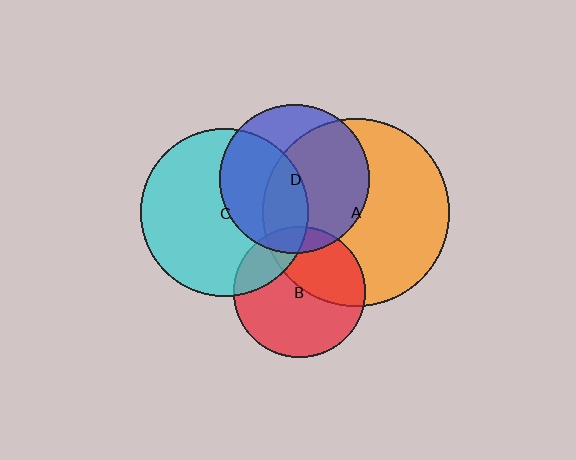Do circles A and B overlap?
Yes.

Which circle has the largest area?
Circle A (orange).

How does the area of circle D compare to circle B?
Approximately 1.3 times.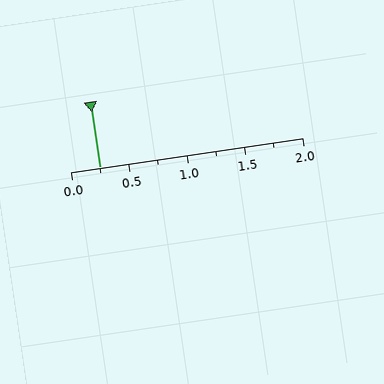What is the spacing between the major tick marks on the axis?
The major ticks are spaced 0.5 apart.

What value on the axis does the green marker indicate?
The marker indicates approximately 0.25.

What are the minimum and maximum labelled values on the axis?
The axis runs from 0.0 to 2.0.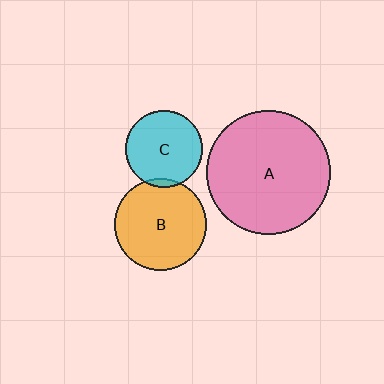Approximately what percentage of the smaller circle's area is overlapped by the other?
Approximately 5%.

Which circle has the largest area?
Circle A (pink).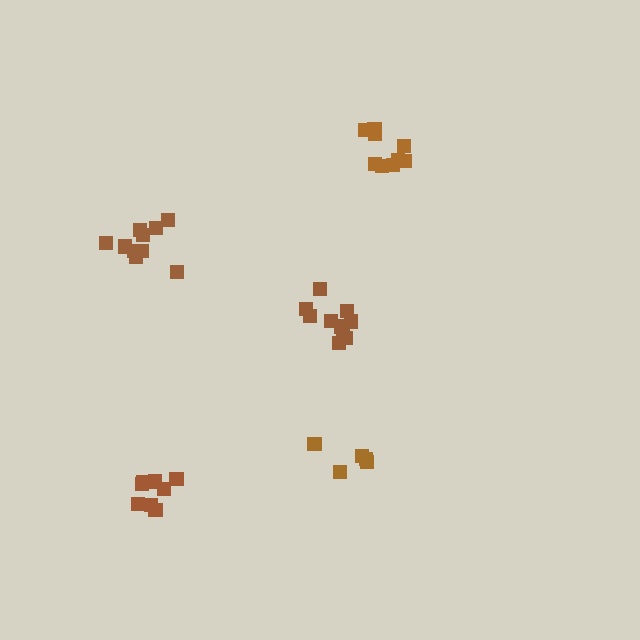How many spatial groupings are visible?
There are 5 spatial groupings.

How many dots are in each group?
Group 1: 11 dots, Group 2: 5 dots, Group 3: 10 dots, Group 4: 10 dots, Group 5: 8 dots (44 total).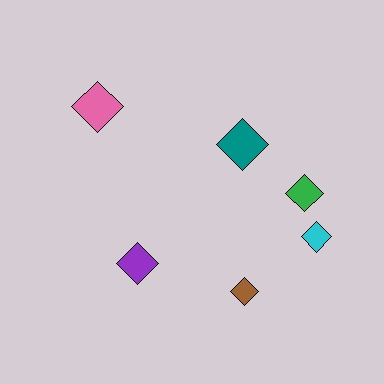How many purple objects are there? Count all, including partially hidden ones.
There is 1 purple object.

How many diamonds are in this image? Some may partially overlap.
There are 6 diamonds.